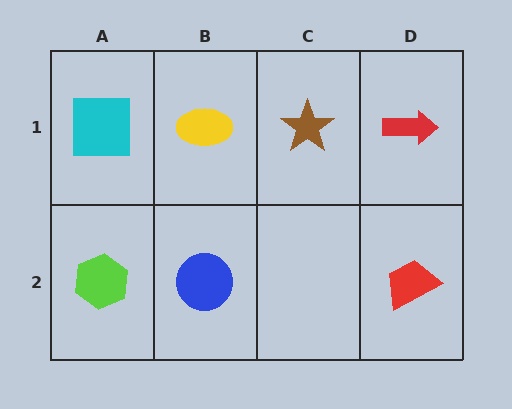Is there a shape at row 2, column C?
No, that cell is empty.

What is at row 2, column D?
A red trapezoid.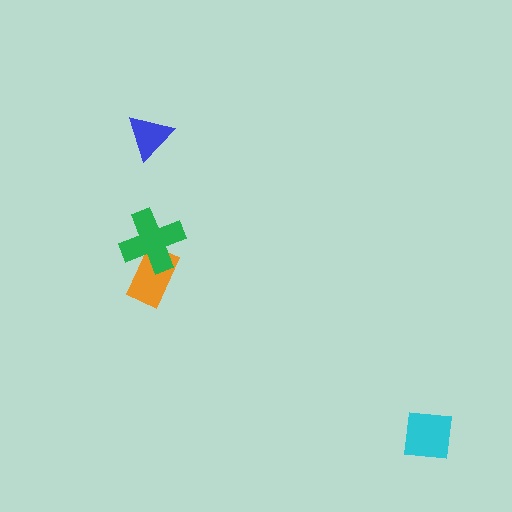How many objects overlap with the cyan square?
0 objects overlap with the cyan square.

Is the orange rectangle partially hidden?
Yes, it is partially covered by another shape.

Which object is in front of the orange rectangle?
The green cross is in front of the orange rectangle.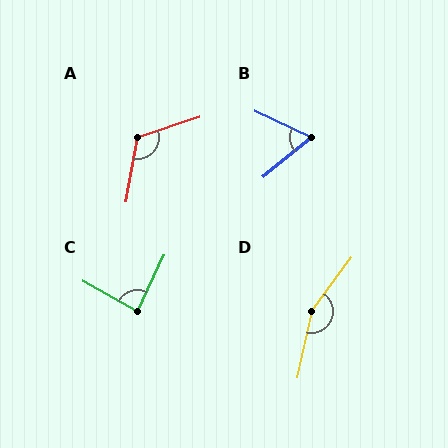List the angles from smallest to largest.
B (64°), C (86°), A (119°), D (155°).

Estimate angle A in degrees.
Approximately 119 degrees.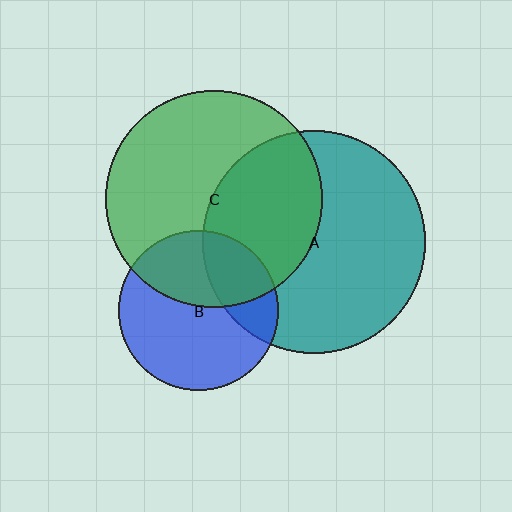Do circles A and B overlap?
Yes.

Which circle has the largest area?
Circle A (teal).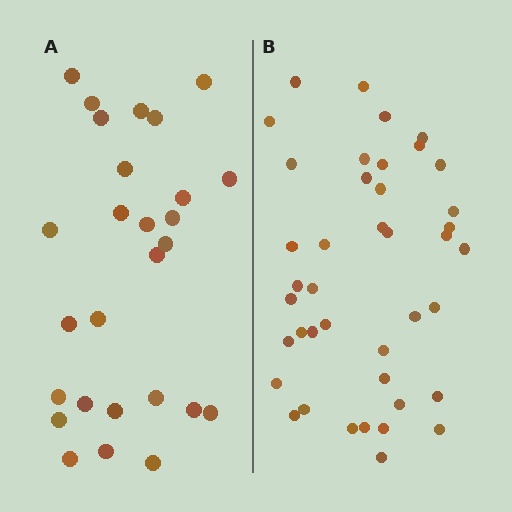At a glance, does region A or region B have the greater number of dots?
Region B (the right region) has more dots.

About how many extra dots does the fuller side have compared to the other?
Region B has approximately 15 more dots than region A.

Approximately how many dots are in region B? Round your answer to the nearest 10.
About 40 dots. (The exact count is 41, which rounds to 40.)